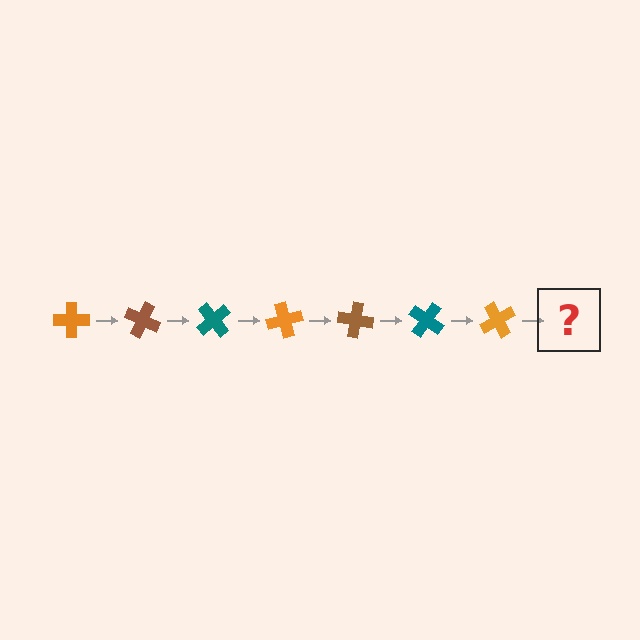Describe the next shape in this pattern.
It should be a brown cross, rotated 175 degrees from the start.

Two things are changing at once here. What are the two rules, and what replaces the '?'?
The two rules are that it rotates 25 degrees each step and the color cycles through orange, brown, and teal. The '?' should be a brown cross, rotated 175 degrees from the start.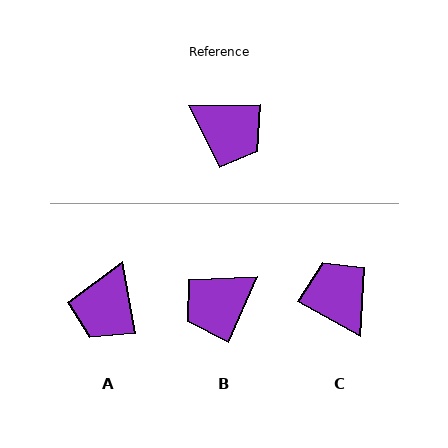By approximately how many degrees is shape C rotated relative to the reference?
Approximately 150 degrees counter-clockwise.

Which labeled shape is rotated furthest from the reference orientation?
C, about 150 degrees away.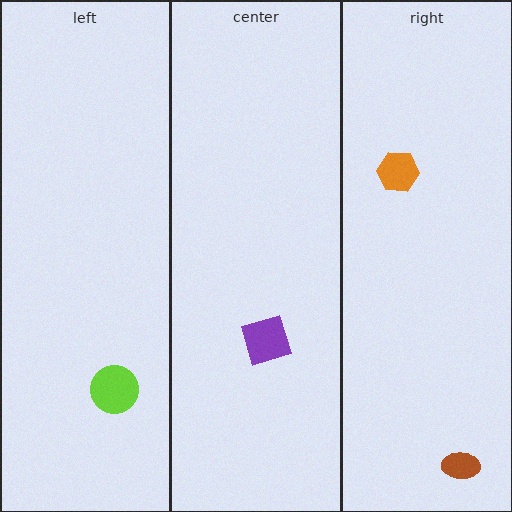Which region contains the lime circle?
The left region.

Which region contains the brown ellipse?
The right region.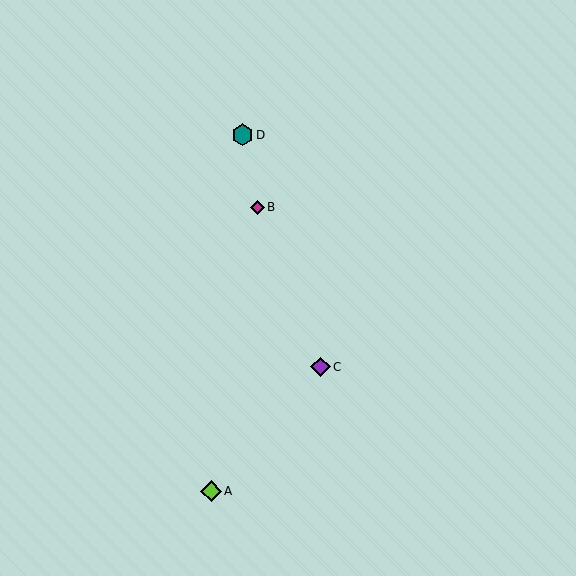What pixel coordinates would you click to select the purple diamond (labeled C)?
Click at (320, 367) to select the purple diamond C.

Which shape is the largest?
The teal hexagon (labeled D) is the largest.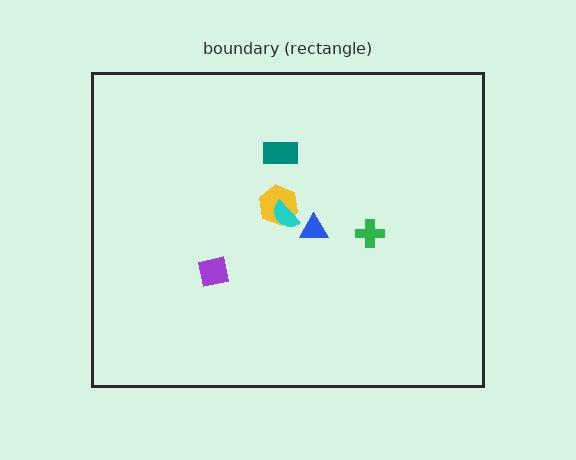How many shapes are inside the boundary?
6 inside, 0 outside.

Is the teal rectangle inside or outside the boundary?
Inside.